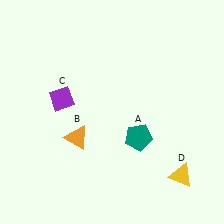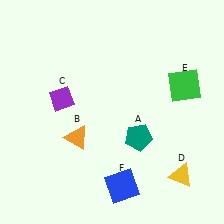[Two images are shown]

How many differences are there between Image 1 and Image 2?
There are 2 differences between the two images.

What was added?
A green square (E), a blue square (F) were added in Image 2.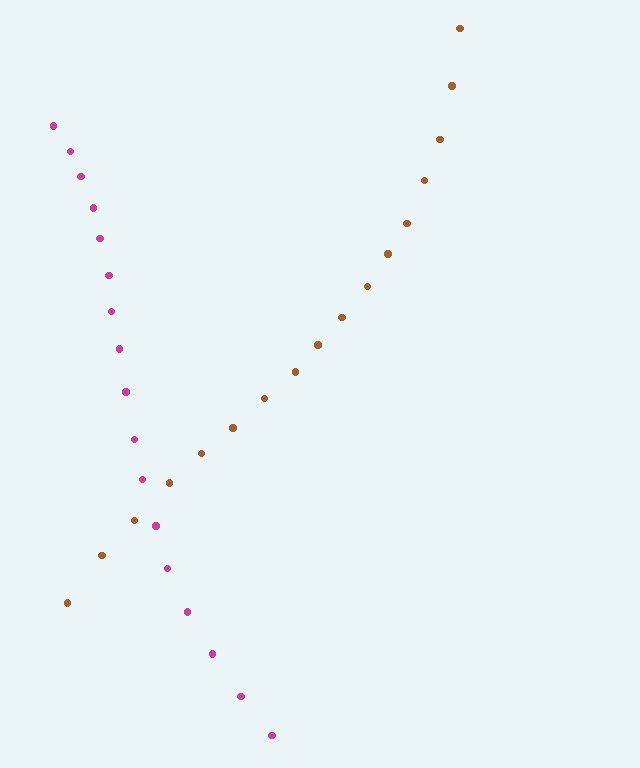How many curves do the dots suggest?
There are 2 distinct paths.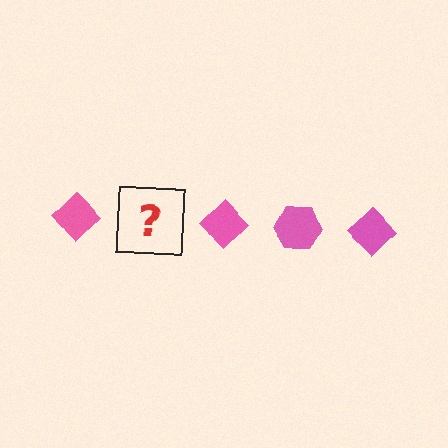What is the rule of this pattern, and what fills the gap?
The rule is that the pattern cycles through diamond, hexagon shapes in pink. The gap should be filled with a pink hexagon.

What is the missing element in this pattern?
The missing element is a pink hexagon.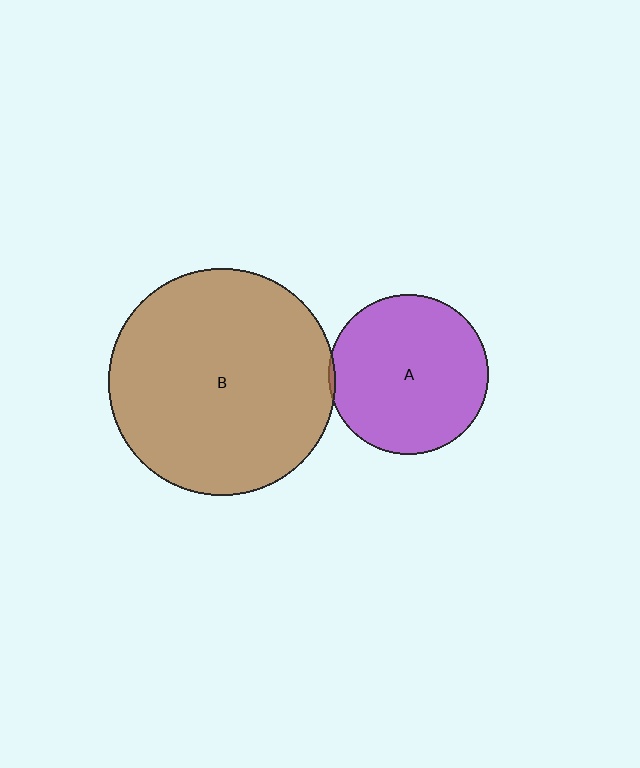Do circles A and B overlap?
Yes.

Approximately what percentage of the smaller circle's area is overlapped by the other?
Approximately 5%.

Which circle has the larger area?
Circle B (brown).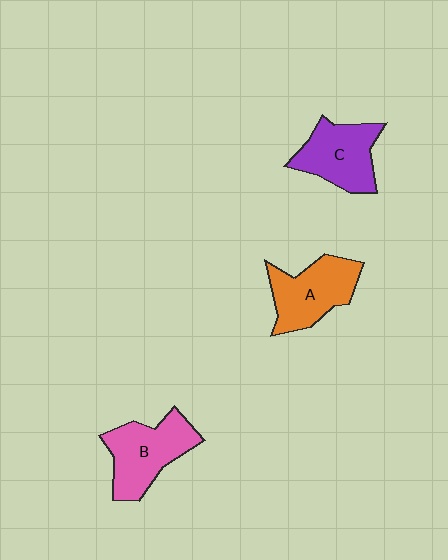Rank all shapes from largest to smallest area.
From largest to smallest: B (pink), A (orange), C (purple).